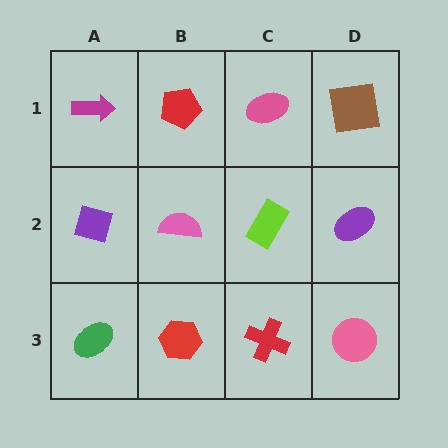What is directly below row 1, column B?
A pink semicircle.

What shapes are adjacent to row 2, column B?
A red pentagon (row 1, column B), a red hexagon (row 3, column B), a purple diamond (row 2, column A), a lime rectangle (row 2, column C).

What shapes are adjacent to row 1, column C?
A lime rectangle (row 2, column C), a red pentagon (row 1, column B), a brown square (row 1, column D).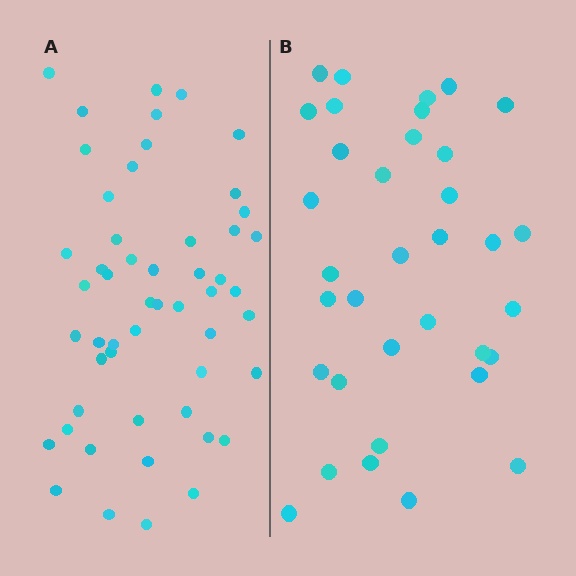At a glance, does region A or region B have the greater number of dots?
Region A (the left region) has more dots.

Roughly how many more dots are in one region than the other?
Region A has approximately 15 more dots than region B.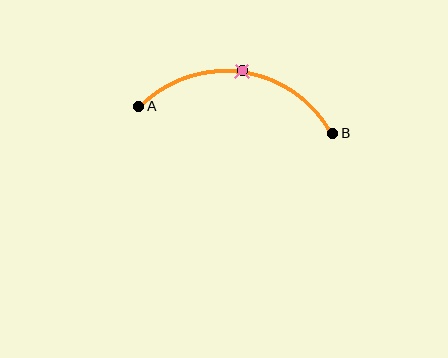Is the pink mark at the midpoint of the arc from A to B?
Yes. The pink mark lies on the arc at equal arc-length from both A and B — it is the arc midpoint.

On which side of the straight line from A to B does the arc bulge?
The arc bulges above the straight line connecting A and B.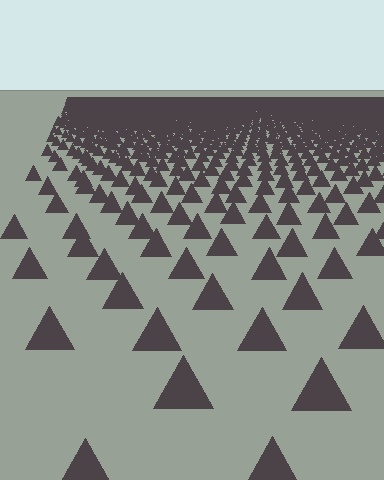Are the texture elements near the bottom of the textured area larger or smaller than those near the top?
Larger. Near the bottom, elements are closer to the viewer and appear at a bigger on-screen size.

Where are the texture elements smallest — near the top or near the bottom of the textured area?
Near the top.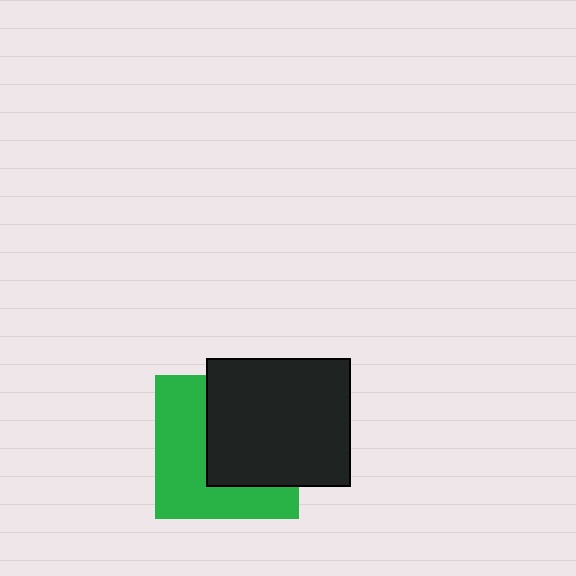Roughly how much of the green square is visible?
About half of it is visible (roughly 49%).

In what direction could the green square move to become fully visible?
The green square could move left. That would shift it out from behind the black rectangle entirely.